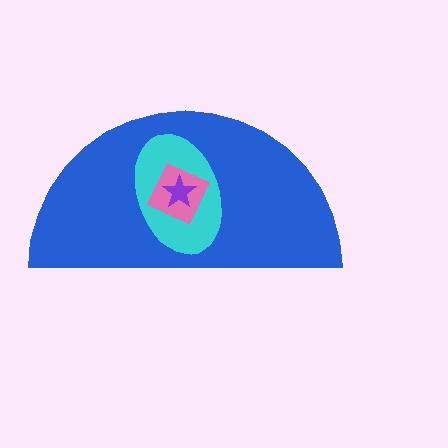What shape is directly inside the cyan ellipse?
The pink square.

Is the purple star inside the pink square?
Yes.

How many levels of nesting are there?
4.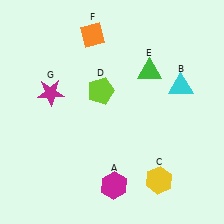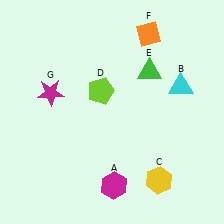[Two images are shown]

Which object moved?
The orange diamond (F) moved right.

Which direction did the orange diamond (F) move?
The orange diamond (F) moved right.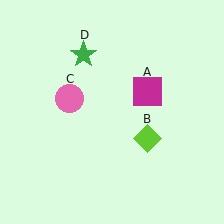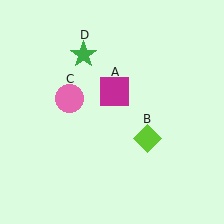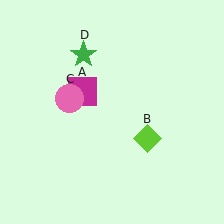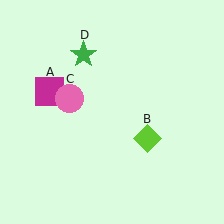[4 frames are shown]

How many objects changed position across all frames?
1 object changed position: magenta square (object A).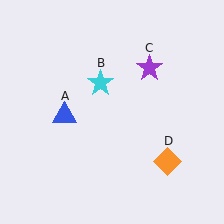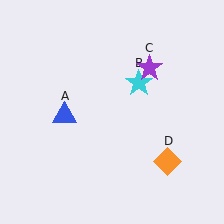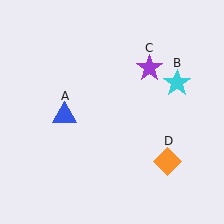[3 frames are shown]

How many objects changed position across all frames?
1 object changed position: cyan star (object B).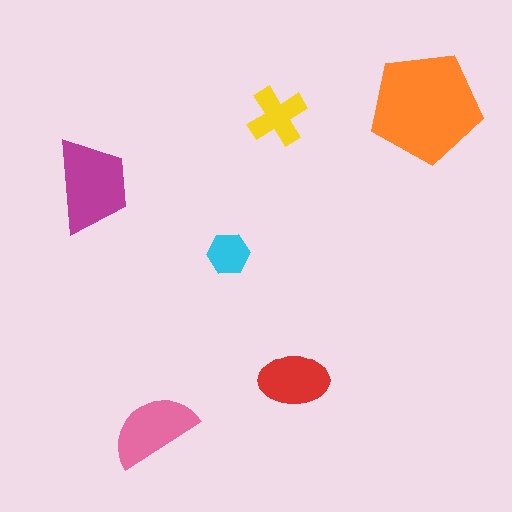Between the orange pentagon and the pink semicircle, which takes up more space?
The orange pentagon.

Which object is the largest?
The orange pentagon.